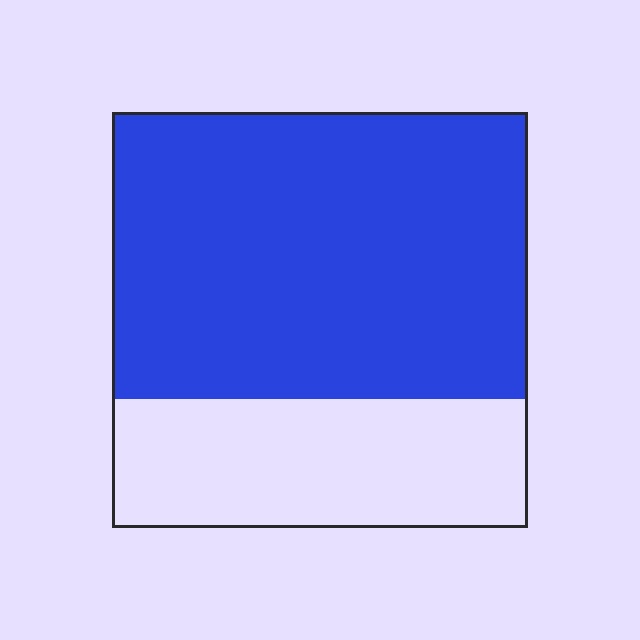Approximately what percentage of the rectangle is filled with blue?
Approximately 70%.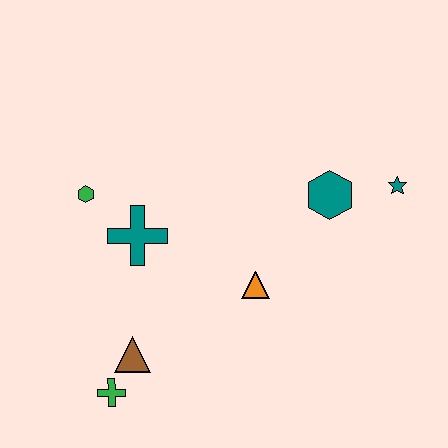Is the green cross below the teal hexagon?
Yes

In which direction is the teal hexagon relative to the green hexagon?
The teal hexagon is to the right of the green hexagon.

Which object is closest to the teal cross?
The green hexagon is closest to the teal cross.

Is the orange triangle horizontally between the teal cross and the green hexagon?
No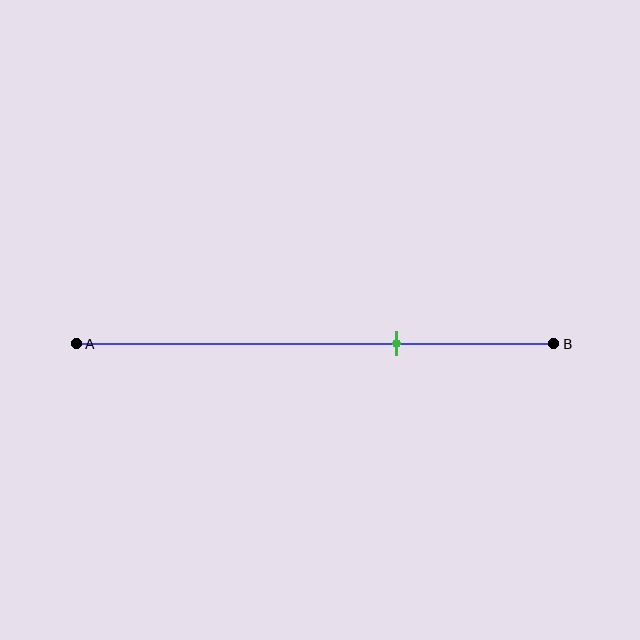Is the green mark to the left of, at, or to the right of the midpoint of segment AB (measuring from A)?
The green mark is to the right of the midpoint of segment AB.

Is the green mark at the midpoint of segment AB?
No, the mark is at about 65% from A, not at the 50% midpoint.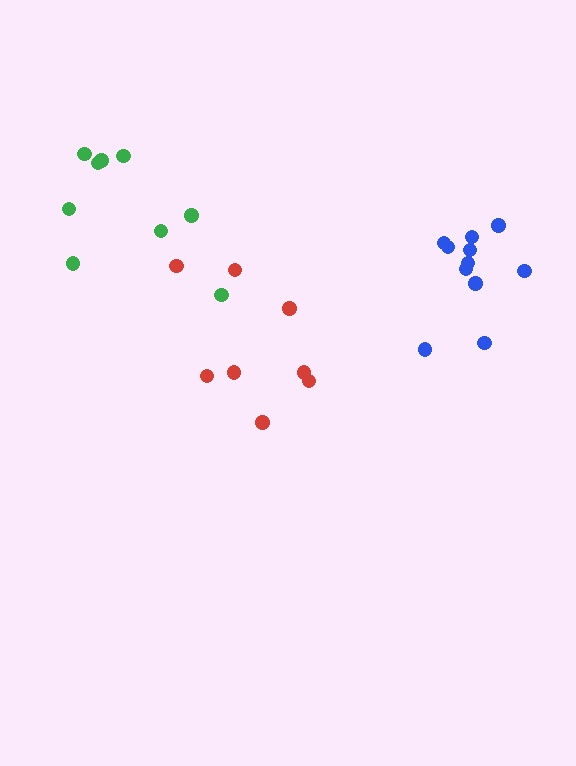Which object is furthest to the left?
The green cluster is leftmost.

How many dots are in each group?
Group 1: 11 dots, Group 2: 9 dots, Group 3: 8 dots (28 total).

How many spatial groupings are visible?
There are 3 spatial groupings.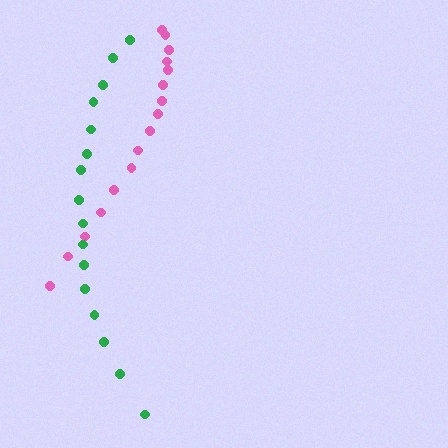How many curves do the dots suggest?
There are 2 distinct paths.